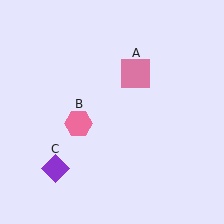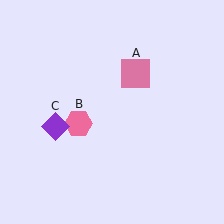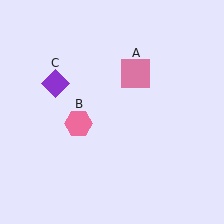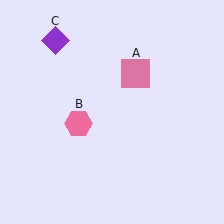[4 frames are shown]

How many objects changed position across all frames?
1 object changed position: purple diamond (object C).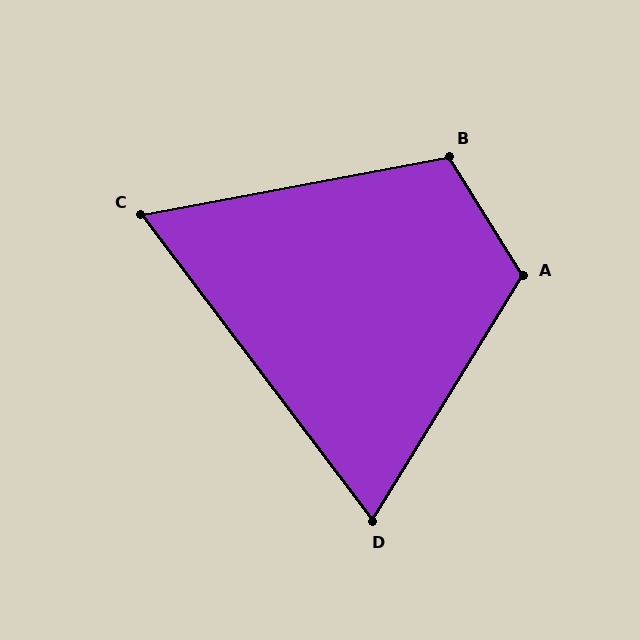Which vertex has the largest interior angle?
A, at approximately 116 degrees.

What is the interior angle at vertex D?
Approximately 69 degrees (acute).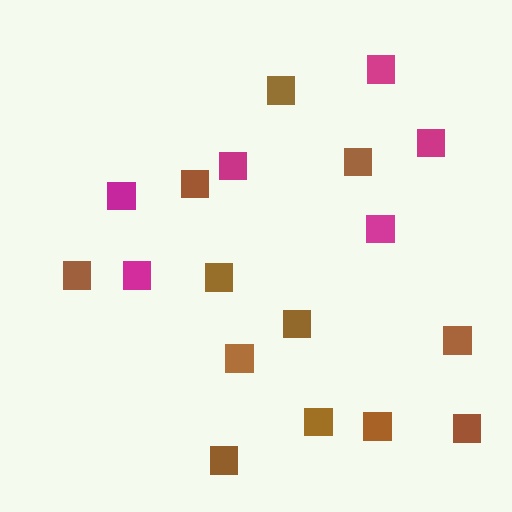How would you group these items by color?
There are 2 groups: one group of brown squares (12) and one group of magenta squares (6).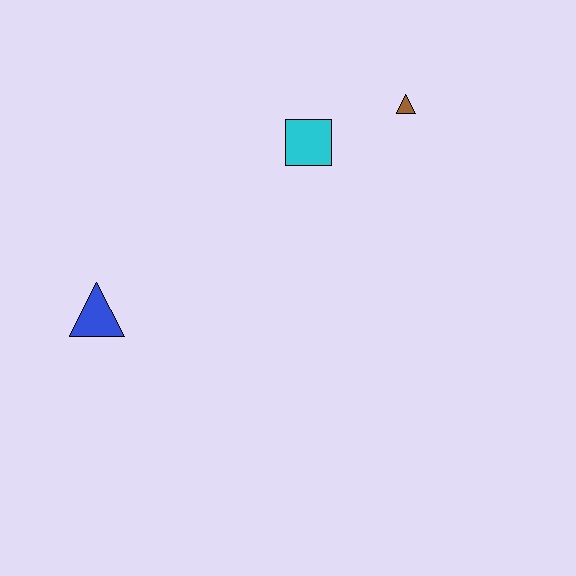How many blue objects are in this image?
There is 1 blue object.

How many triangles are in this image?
There are 2 triangles.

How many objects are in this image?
There are 3 objects.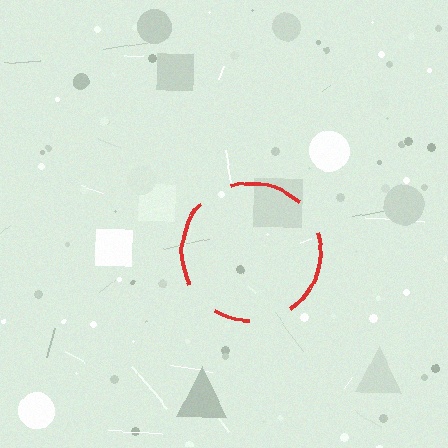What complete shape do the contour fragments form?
The contour fragments form a circle.